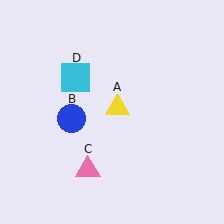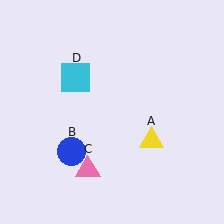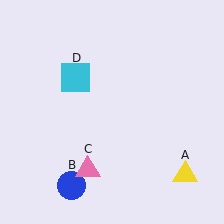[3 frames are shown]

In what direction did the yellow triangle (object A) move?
The yellow triangle (object A) moved down and to the right.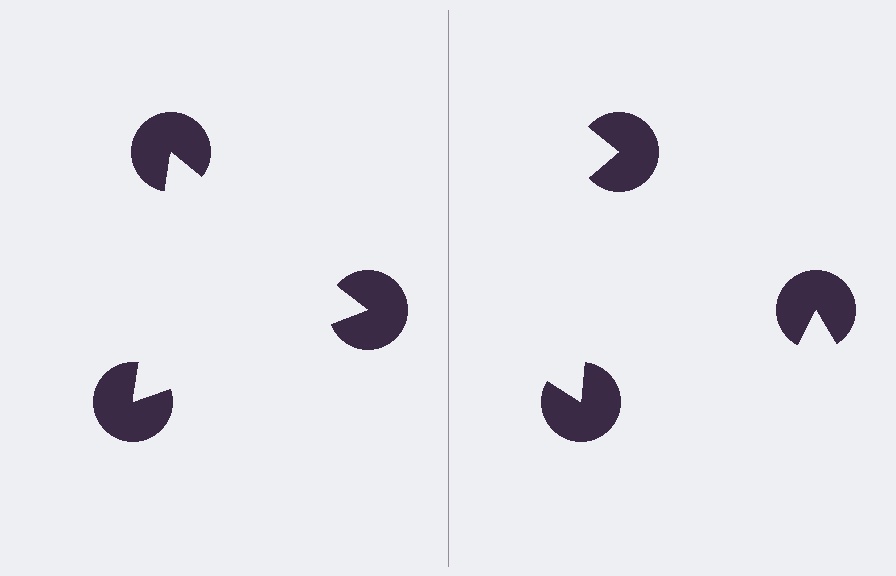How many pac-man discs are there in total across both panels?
6 — 3 on each side.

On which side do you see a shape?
An illusory triangle appears on the left side. On the right side the wedge cuts are rotated, so no coherent shape forms.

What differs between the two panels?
The pac-man discs are positioned identically on both sides; only the wedge orientations differ. On the left they align to a triangle; on the right they are misaligned.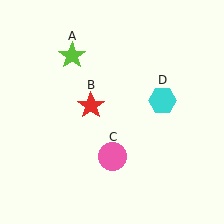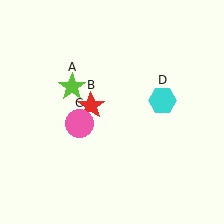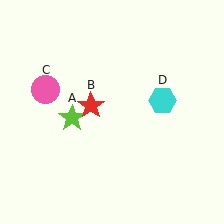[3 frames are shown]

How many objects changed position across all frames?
2 objects changed position: lime star (object A), pink circle (object C).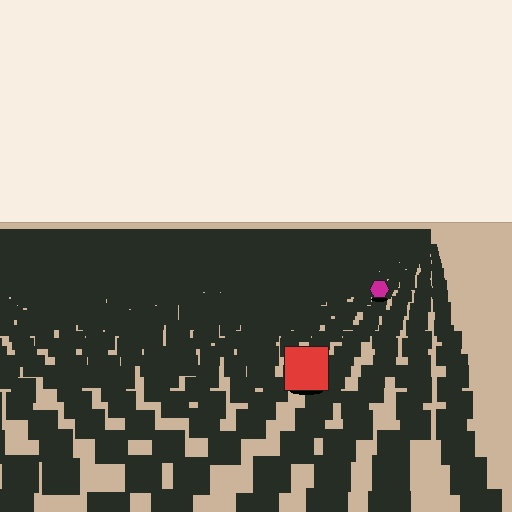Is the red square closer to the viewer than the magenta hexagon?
Yes. The red square is closer — you can tell from the texture gradient: the ground texture is coarser near it.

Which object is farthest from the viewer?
The magenta hexagon is farthest from the viewer. It appears smaller and the ground texture around it is denser.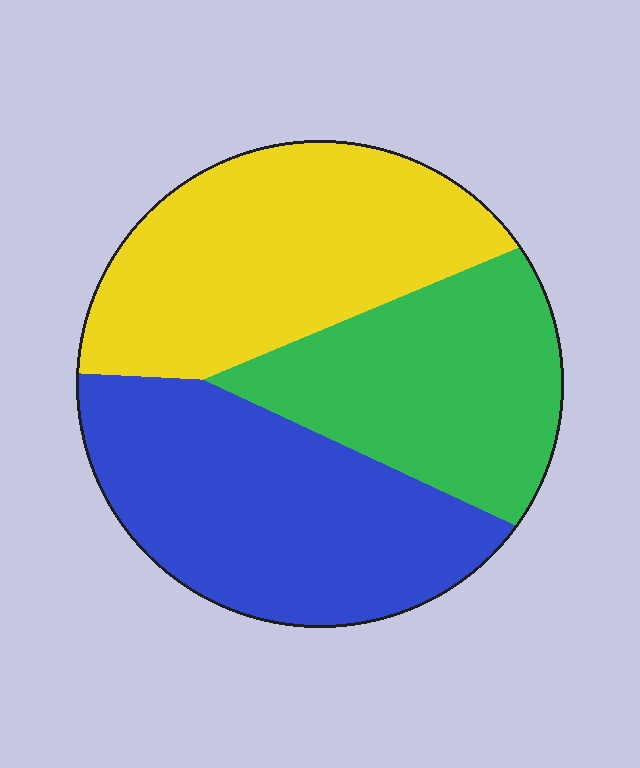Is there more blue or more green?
Blue.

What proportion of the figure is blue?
Blue takes up about three eighths (3/8) of the figure.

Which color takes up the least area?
Green, at roughly 30%.